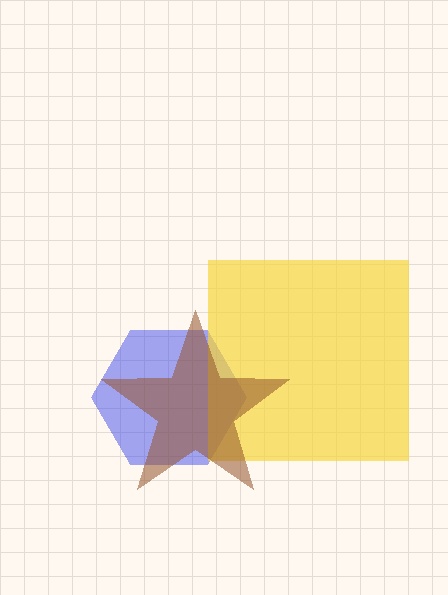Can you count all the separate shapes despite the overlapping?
Yes, there are 3 separate shapes.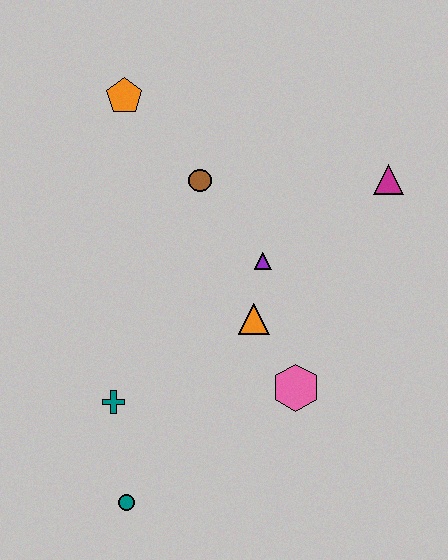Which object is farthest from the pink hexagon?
The orange pentagon is farthest from the pink hexagon.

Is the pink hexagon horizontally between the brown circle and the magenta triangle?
Yes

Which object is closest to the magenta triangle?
The purple triangle is closest to the magenta triangle.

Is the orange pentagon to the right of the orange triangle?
No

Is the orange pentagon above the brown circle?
Yes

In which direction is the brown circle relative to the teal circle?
The brown circle is above the teal circle.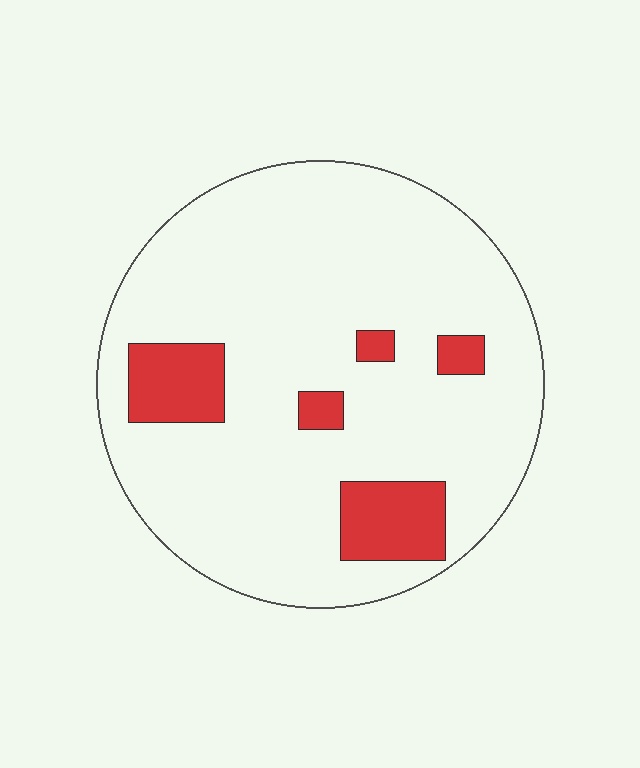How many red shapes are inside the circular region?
5.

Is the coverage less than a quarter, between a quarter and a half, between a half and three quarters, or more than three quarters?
Less than a quarter.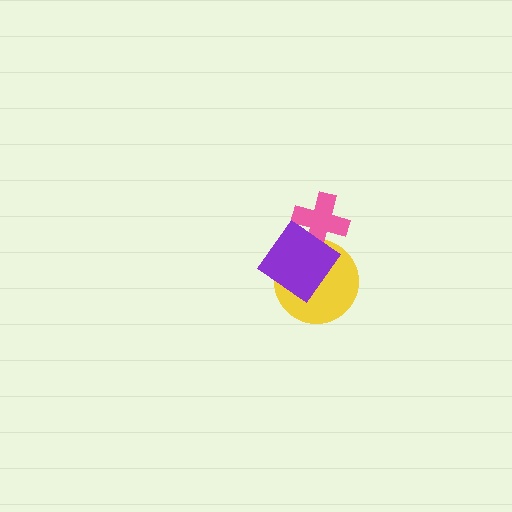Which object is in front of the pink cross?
The purple diamond is in front of the pink cross.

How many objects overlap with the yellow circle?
2 objects overlap with the yellow circle.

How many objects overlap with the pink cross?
2 objects overlap with the pink cross.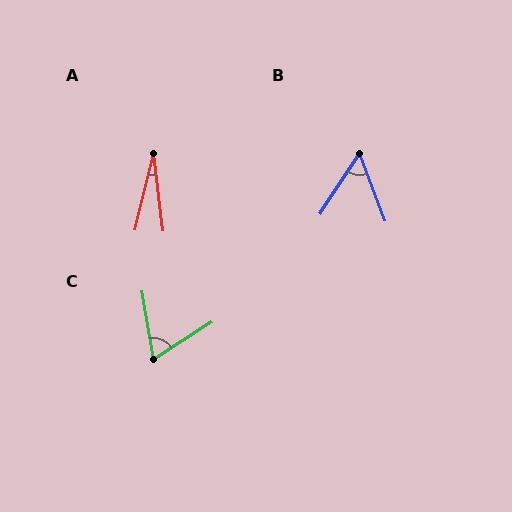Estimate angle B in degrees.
Approximately 53 degrees.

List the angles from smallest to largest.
A (21°), B (53°), C (67°).